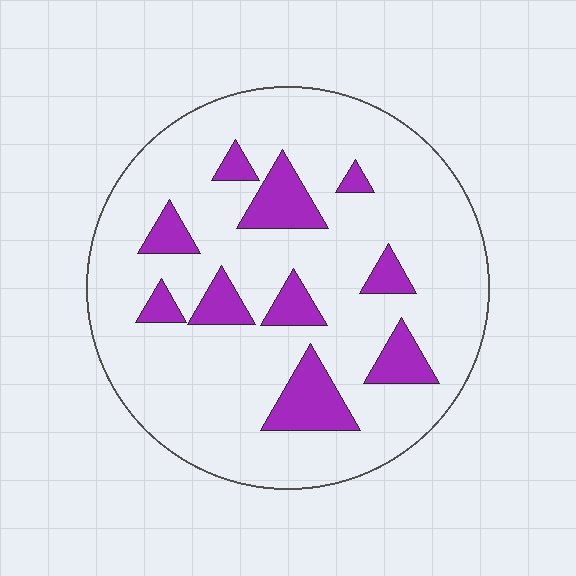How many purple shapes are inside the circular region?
10.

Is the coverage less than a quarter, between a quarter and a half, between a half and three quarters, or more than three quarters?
Less than a quarter.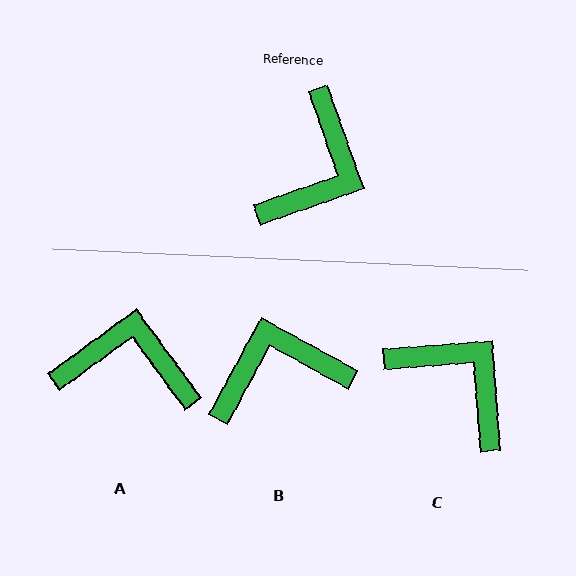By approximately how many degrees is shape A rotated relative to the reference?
Approximately 107 degrees counter-clockwise.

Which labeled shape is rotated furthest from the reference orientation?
B, about 132 degrees away.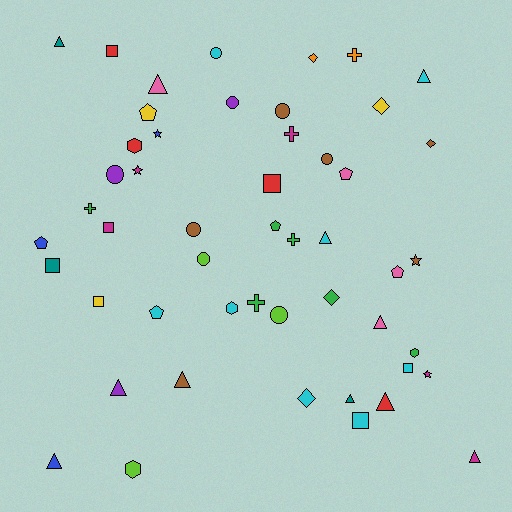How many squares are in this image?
There are 7 squares.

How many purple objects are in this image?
There are 3 purple objects.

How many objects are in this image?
There are 50 objects.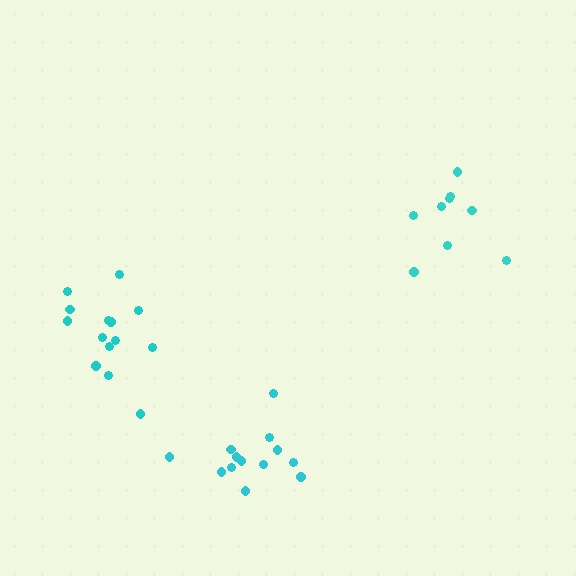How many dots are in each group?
Group 1: 13 dots, Group 2: 14 dots, Group 3: 9 dots (36 total).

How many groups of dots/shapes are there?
There are 3 groups.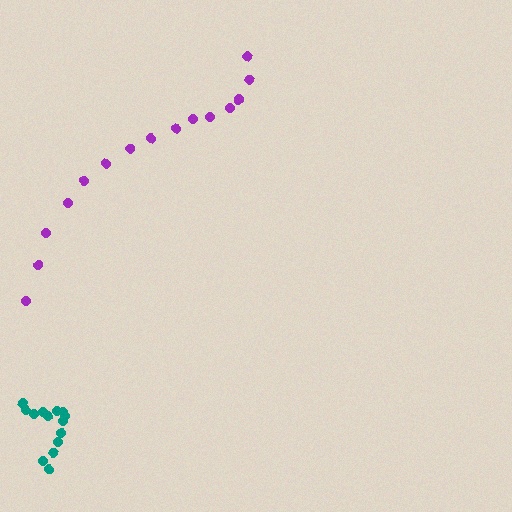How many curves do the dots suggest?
There are 2 distinct paths.